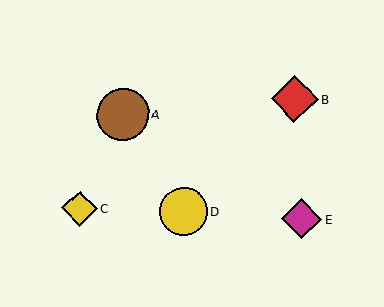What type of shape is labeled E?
Shape E is a magenta diamond.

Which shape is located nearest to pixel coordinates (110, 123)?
The brown circle (labeled A) at (123, 115) is nearest to that location.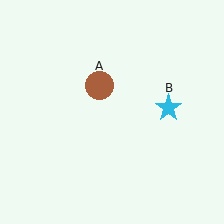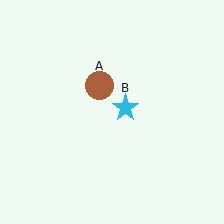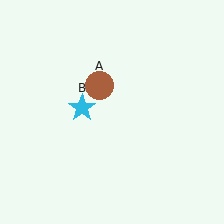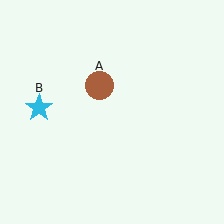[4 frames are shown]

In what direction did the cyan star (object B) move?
The cyan star (object B) moved left.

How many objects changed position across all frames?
1 object changed position: cyan star (object B).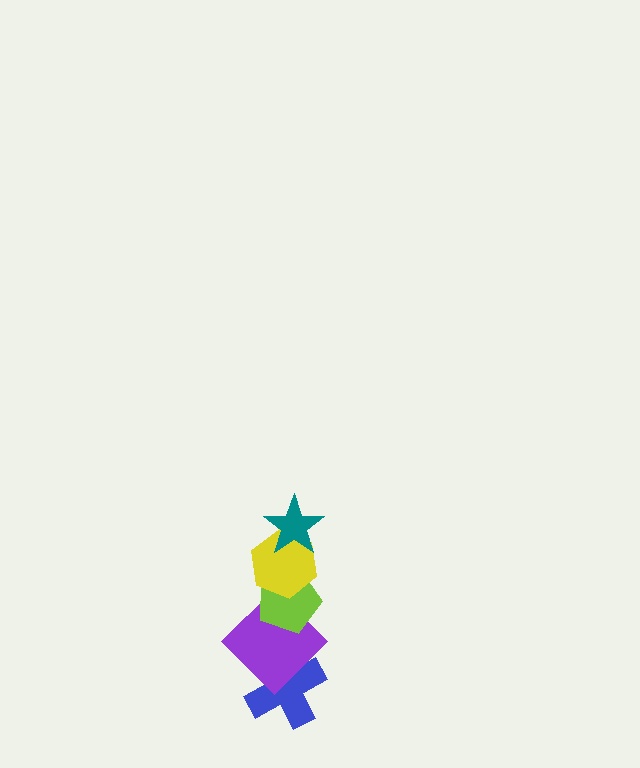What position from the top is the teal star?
The teal star is 1st from the top.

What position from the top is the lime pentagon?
The lime pentagon is 3rd from the top.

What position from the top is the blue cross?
The blue cross is 5th from the top.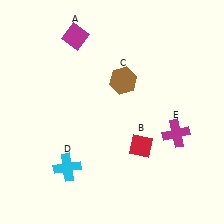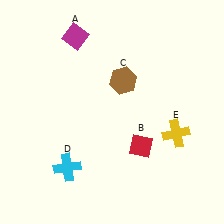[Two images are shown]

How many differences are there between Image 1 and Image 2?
There is 1 difference between the two images.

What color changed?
The cross (E) changed from magenta in Image 1 to yellow in Image 2.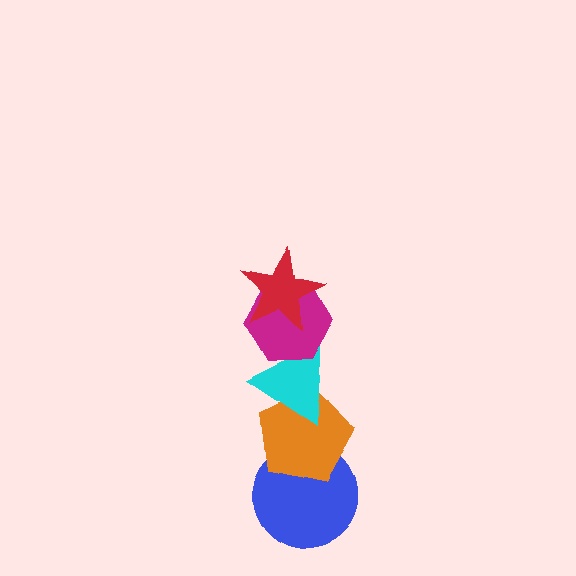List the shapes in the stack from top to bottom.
From top to bottom: the red star, the magenta hexagon, the cyan triangle, the orange pentagon, the blue circle.